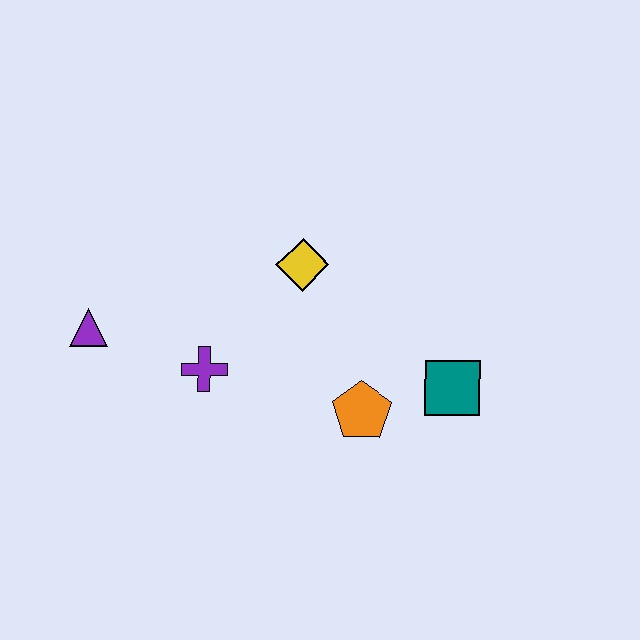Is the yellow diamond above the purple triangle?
Yes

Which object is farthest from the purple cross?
The teal square is farthest from the purple cross.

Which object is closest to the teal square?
The orange pentagon is closest to the teal square.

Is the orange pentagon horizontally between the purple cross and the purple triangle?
No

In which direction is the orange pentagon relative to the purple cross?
The orange pentagon is to the right of the purple cross.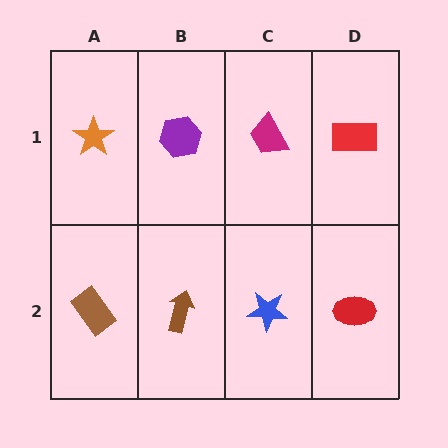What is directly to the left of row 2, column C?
A brown arrow.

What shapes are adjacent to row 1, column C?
A blue star (row 2, column C), a purple hexagon (row 1, column B), a red rectangle (row 1, column D).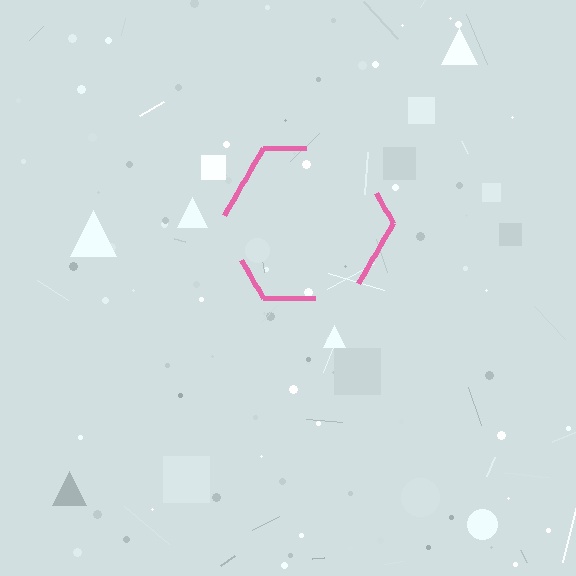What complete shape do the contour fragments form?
The contour fragments form a hexagon.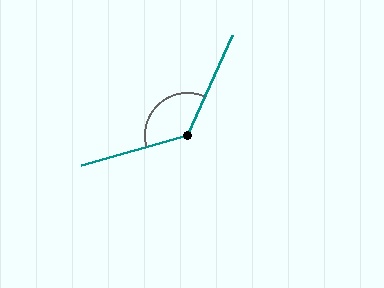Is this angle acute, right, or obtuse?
It is obtuse.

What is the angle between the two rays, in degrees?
Approximately 130 degrees.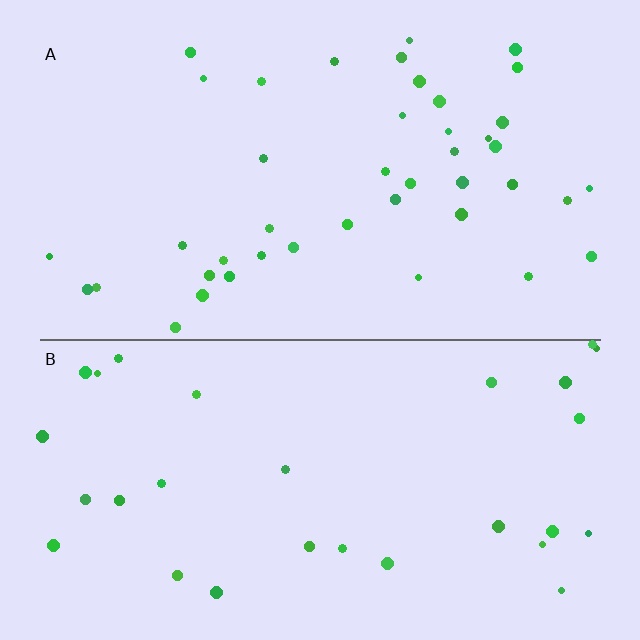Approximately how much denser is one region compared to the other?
Approximately 1.4× — region A over region B.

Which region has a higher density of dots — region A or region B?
A (the top).